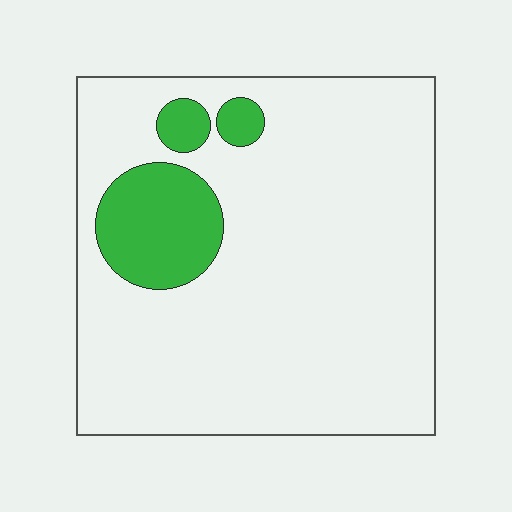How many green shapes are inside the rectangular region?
3.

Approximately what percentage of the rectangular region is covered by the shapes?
Approximately 15%.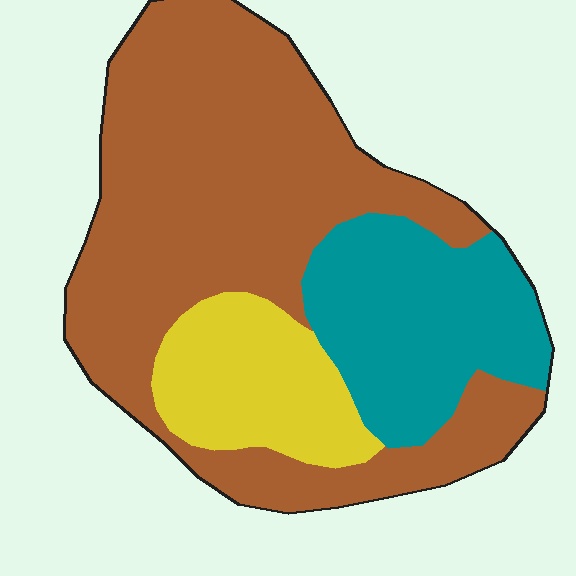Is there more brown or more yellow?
Brown.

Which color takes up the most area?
Brown, at roughly 60%.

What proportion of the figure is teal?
Teal covers 23% of the figure.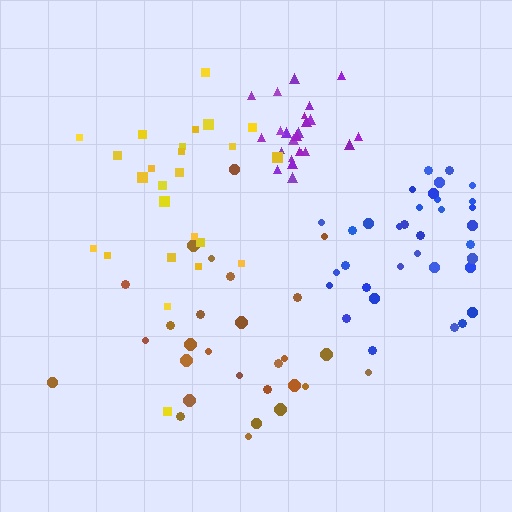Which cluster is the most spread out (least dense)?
Yellow.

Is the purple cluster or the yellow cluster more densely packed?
Purple.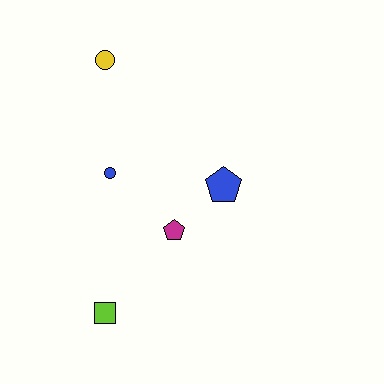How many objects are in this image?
There are 5 objects.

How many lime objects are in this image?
There is 1 lime object.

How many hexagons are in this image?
There are no hexagons.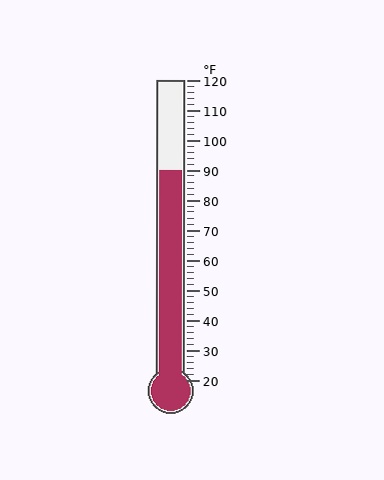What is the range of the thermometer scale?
The thermometer scale ranges from 20°F to 120°F.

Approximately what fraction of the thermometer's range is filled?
The thermometer is filled to approximately 70% of its range.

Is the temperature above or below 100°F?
The temperature is below 100°F.